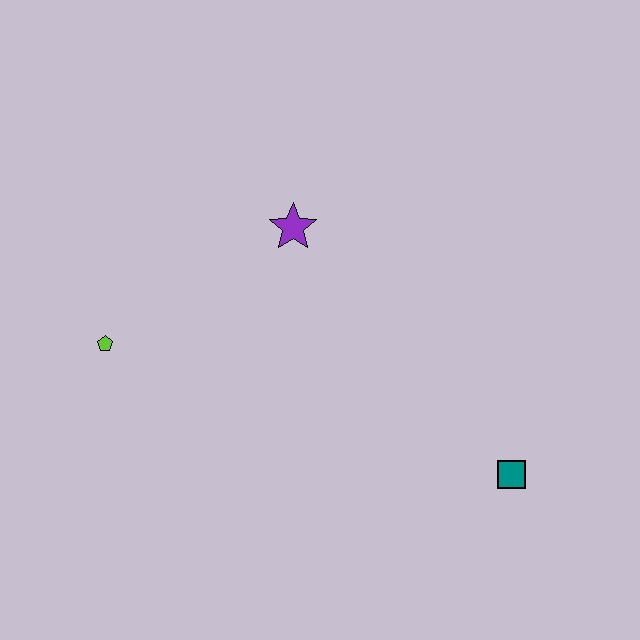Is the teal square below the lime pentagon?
Yes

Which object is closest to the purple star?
The lime pentagon is closest to the purple star.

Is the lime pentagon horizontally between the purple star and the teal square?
No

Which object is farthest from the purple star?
The teal square is farthest from the purple star.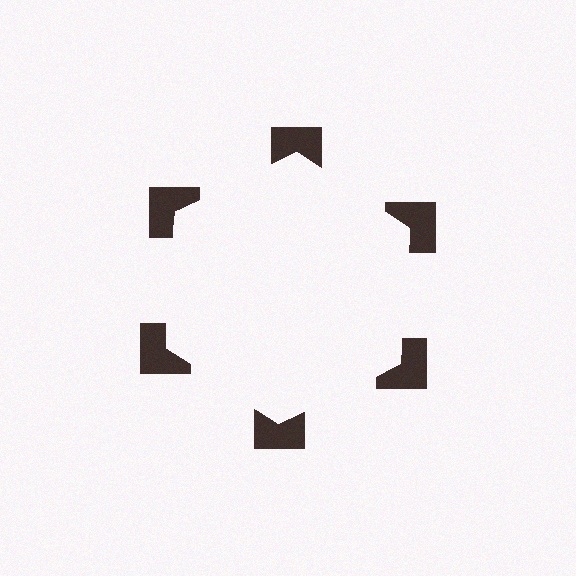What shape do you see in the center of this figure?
An illusory hexagon — its edges are inferred from the aligned wedge cuts in the notched squares, not physically drawn.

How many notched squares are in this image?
There are 6 — one at each vertex of the illusory hexagon.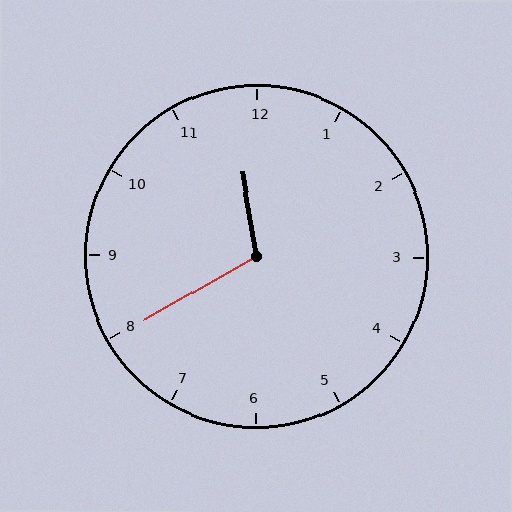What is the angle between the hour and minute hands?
Approximately 110 degrees.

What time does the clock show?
11:40.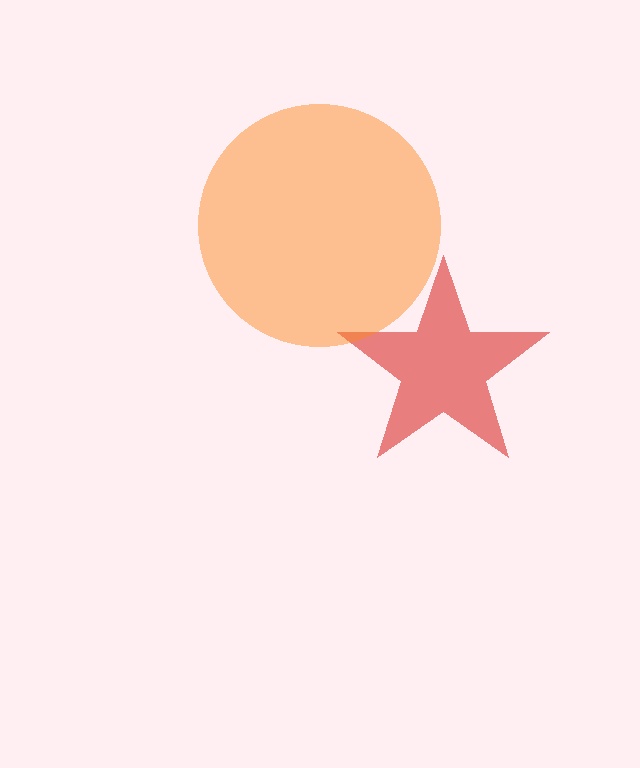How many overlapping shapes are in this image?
There are 2 overlapping shapes in the image.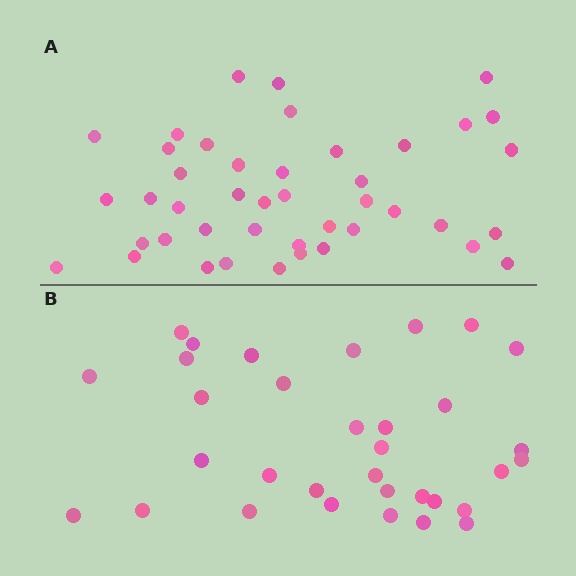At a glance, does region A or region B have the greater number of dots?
Region A (the top region) has more dots.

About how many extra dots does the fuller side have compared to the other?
Region A has roughly 10 or so more dots than region B.